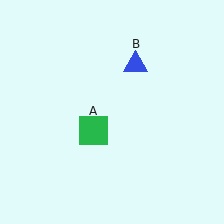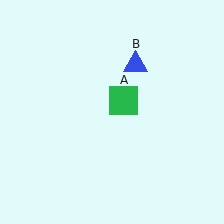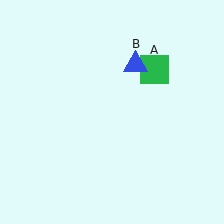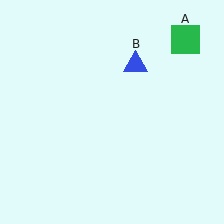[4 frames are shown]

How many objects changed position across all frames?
1 object changed position: green square (object A).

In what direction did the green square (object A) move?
The green square (object A) moved up and to the right.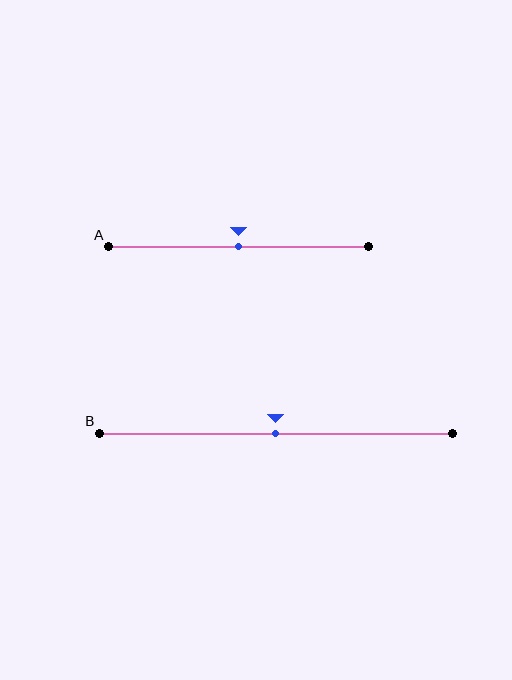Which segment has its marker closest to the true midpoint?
Segment A has its marker closest to the true midpoint.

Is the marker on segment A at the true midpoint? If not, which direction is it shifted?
Yes, the marker on segment A is at the true midpoint.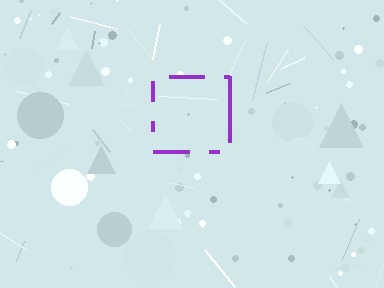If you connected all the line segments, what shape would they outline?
They would outline a square.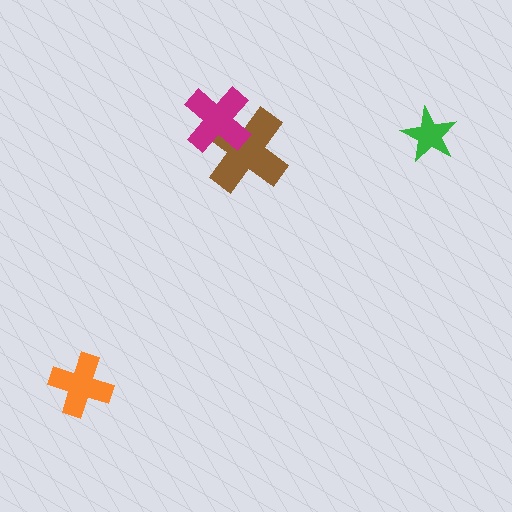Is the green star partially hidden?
No, no other shape covers it.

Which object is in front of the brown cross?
The magenta cross is in front of the brown cross.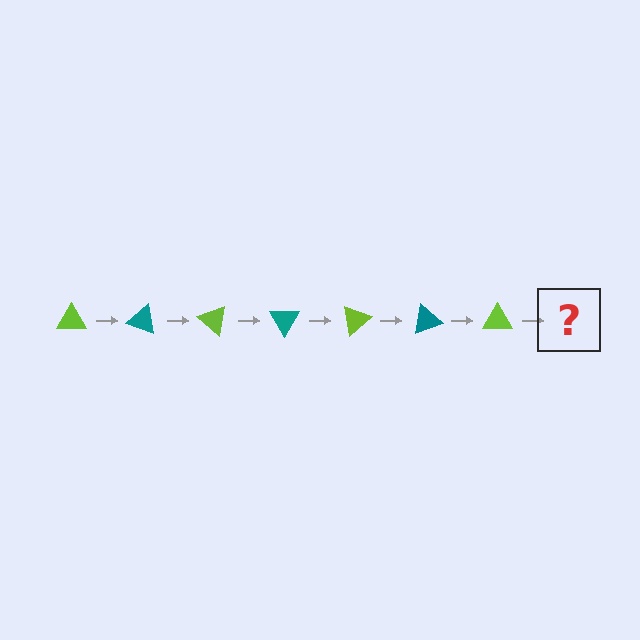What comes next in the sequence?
The next element should be a teal triangle, rotated 140 degrees from the start.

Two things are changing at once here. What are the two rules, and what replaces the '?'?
The two rules are that it rotates 20 degrees each step and the color cycles through lime and teal. The '?' should be a teal triangle, rotated 140 degrees from the start.